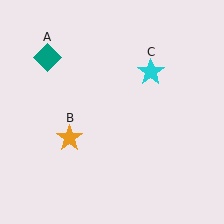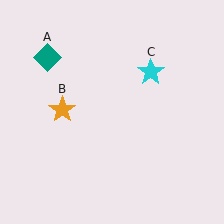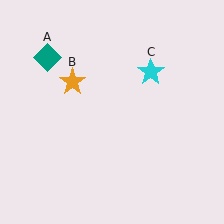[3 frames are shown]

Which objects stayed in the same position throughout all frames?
Teal diamond (object A) and cyan star (object C) remained stationary.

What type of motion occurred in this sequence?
The orange star (object B) rotated clockwise around the center of the scene.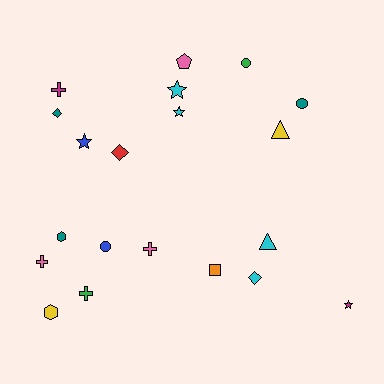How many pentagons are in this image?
There is 1 pentagon.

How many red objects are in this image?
There is 1 red object.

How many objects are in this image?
There are 20 objects.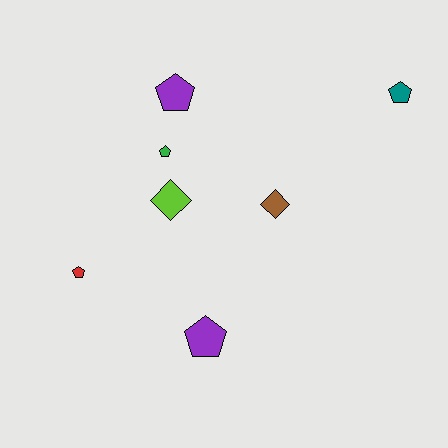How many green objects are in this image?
There is 1 green object.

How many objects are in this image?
There are 7 objects.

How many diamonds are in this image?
There are 2 diamonds.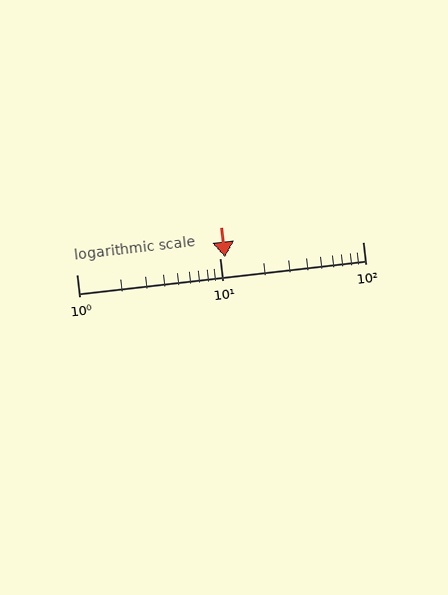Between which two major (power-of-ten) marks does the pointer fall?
The pointer is between 10 and 100.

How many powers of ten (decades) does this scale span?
The scale spans 2 decades, from 1 to 100.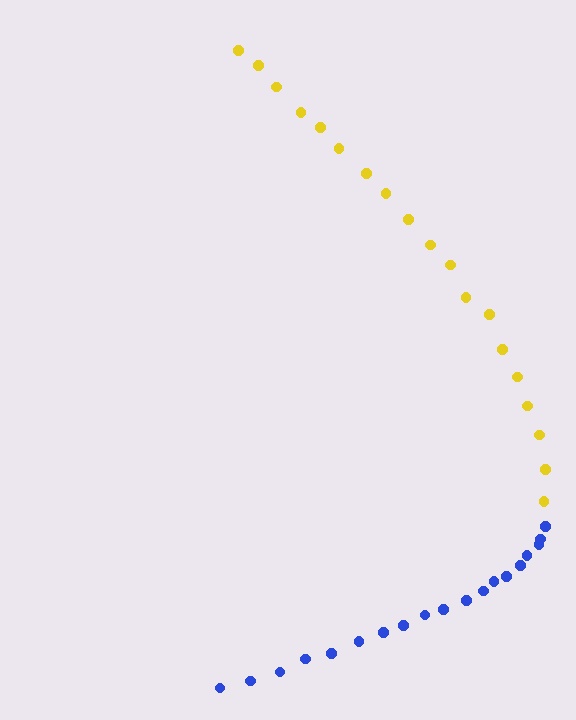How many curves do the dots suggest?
There are 2 distinct paths.